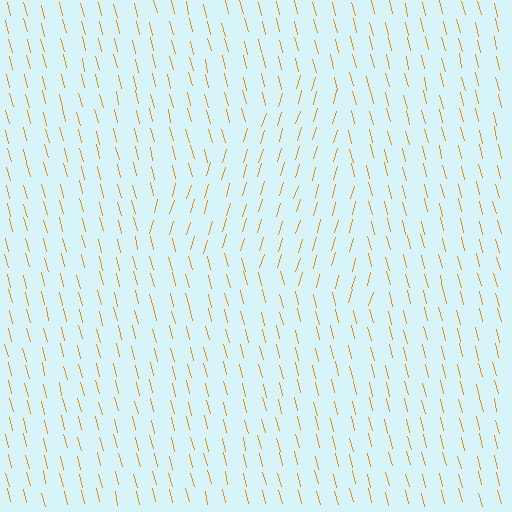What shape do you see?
I see a triangle.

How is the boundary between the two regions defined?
The boundary is defined purely by a change in line orientation (approximately 31 degrees difference). All lines are the same color and thickness.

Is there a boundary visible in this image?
Yes, there is a texture boundary formed by a change in line orientation.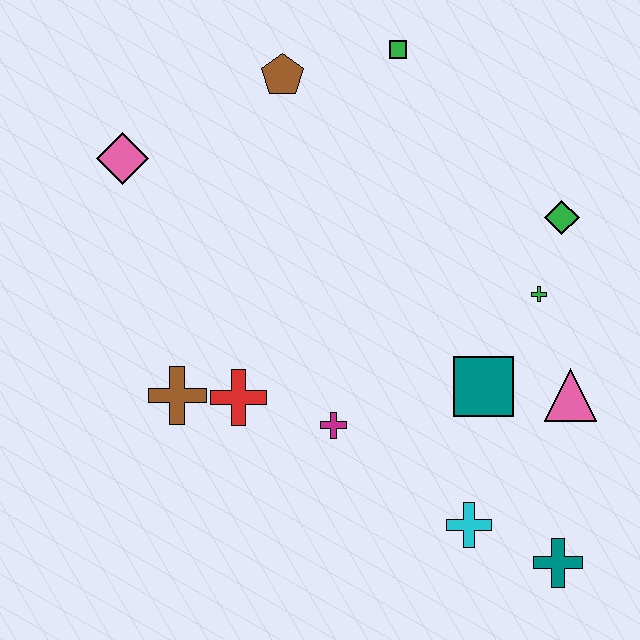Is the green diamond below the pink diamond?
Yes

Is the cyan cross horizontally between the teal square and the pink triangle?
No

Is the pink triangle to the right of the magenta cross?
Yes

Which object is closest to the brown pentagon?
The green square is closest to the brown pentagon.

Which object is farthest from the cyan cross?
The pink diamond is farthest from the cyan cross.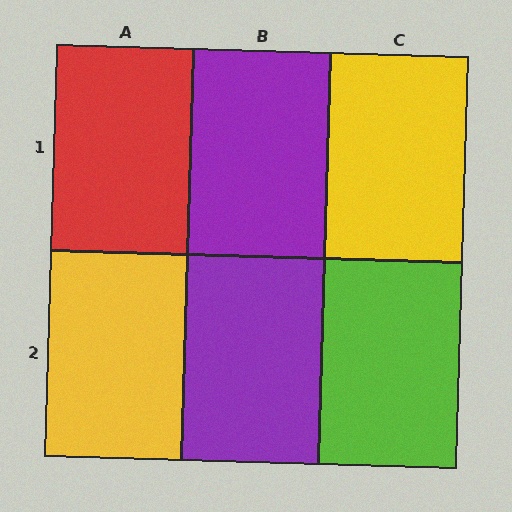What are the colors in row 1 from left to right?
Red, purple, yellow.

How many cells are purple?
2 cells are purple.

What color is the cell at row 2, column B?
Purple.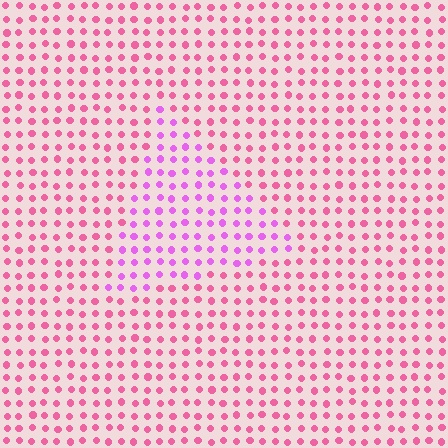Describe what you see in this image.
The image is filled with small pink elements in a uniform arrangement. A triangle-shaped region is visible where the elements are tinted to a slightly different hue, forming a subtle color boundary.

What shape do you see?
I see a triangle.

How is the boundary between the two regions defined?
The boundary is defined purely by a slight shift in hue (about 37 degrees). Spacing, size, and orientation are identical on both sides.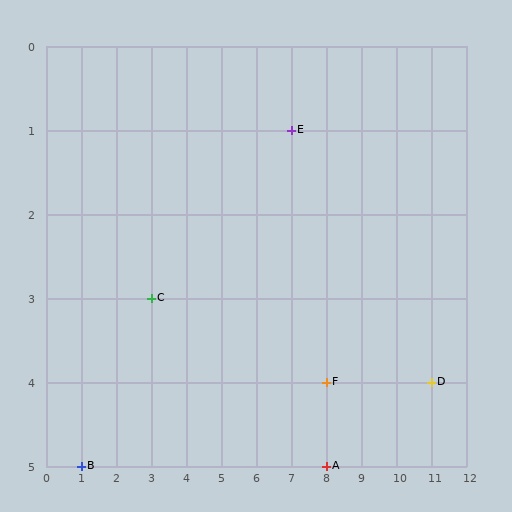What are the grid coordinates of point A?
Point A is at grid coordinates (8, 5).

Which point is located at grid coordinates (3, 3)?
Point C is at (3, 3).